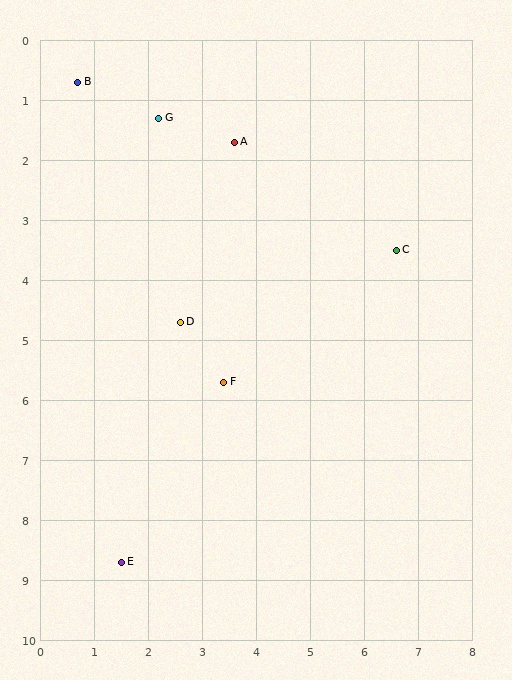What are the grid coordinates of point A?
Point A is at approximately (3.6, 1.7).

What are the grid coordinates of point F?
Point F is at approximately (3.4, 5.7).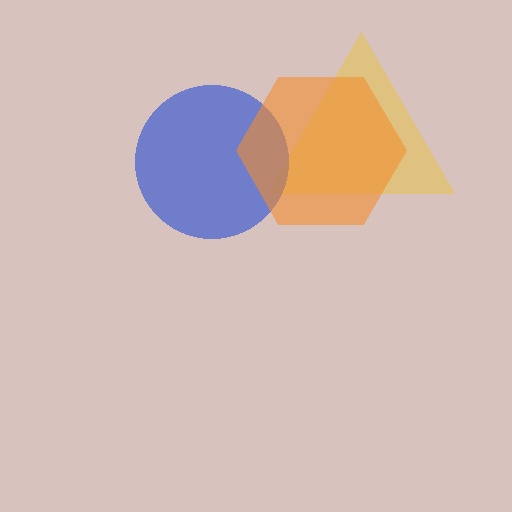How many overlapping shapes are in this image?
There are 3 overlapping shapes in the image.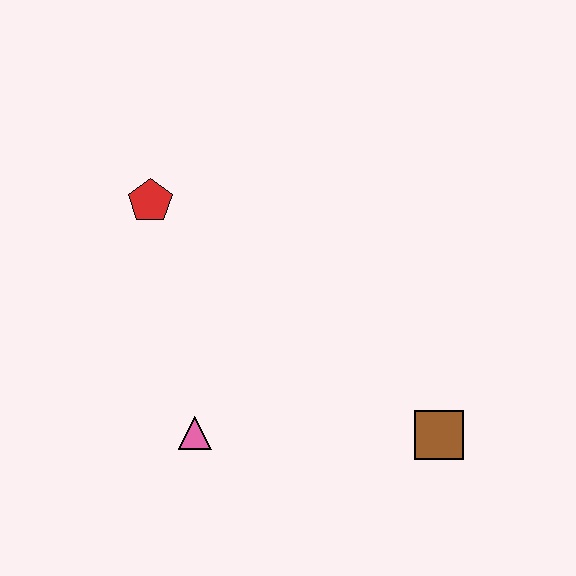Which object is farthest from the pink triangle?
The brown square is farthest from the pink triangle.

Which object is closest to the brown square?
The pink triangle is closest to the brown square.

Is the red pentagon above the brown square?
Yes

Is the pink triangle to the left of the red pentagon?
No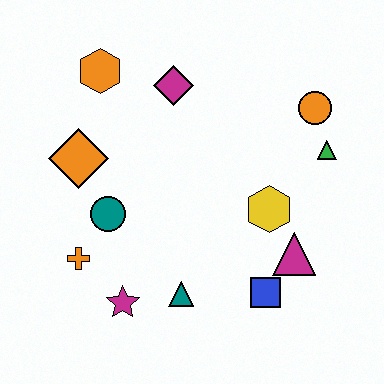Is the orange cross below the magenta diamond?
Yes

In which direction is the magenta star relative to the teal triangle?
The magenta star is to the left of the teal triangle.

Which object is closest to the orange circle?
The green triangle is closest to the orange circle.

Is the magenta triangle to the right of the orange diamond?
Yes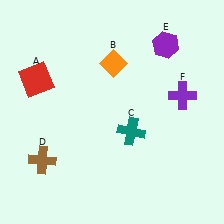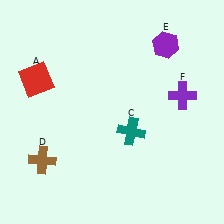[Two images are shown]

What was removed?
The orange diamond (B) was removed in Image 2.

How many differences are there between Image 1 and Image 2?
There is 1 difference between the two images.